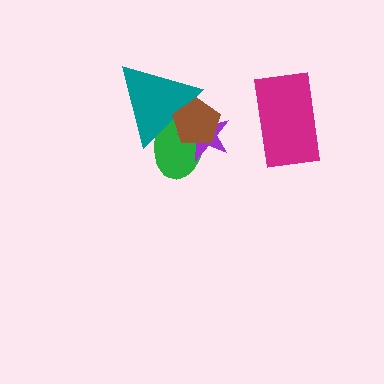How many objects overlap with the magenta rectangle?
0 objects overlap with the magenta rectangle.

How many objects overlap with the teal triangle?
3 objects overlap with the teal triangle.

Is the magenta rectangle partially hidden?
No, no other shape covers it.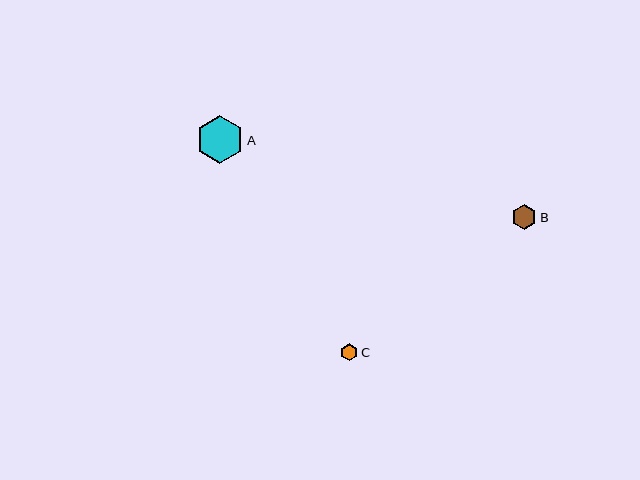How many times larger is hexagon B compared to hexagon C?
Hexagon B is approximately 1.5 times the size of hexagon C.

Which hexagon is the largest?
Hexagon A is the largest with a size of approximately 48 pixels.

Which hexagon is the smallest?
Hexagon C is the smallest with a size of approximately 17 pixels.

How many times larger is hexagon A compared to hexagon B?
Hexagon A is approximately 1.9 times the size of hexagon B.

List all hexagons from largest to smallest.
From largest to smallest: A, B, C.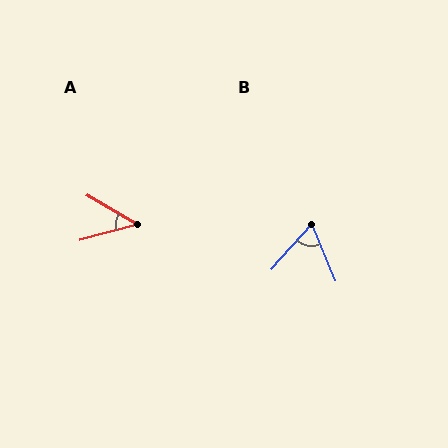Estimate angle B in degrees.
Approximately 64 degrees.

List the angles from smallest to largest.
A (46°), B (64°).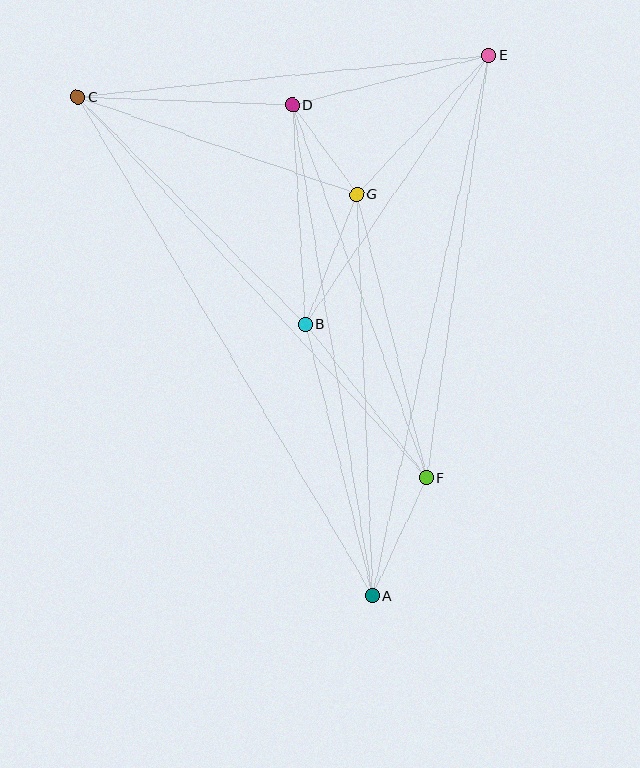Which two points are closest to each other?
Points D and G are closest to each other.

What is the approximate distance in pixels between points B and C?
The distance between B and C is approximately 321 pixels.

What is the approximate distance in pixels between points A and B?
The distance between A and B is approximately 280 pixels.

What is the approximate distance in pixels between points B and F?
The distance between B and F is approximately 196 pixels.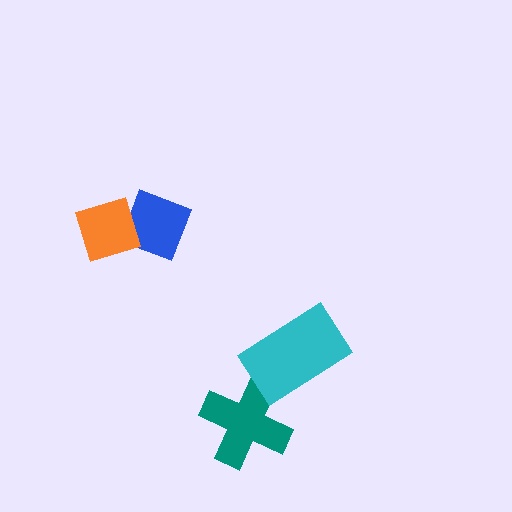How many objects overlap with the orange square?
1 object overlaps with the orange square.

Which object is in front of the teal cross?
The cyan rectangle is in front of the teal cross.